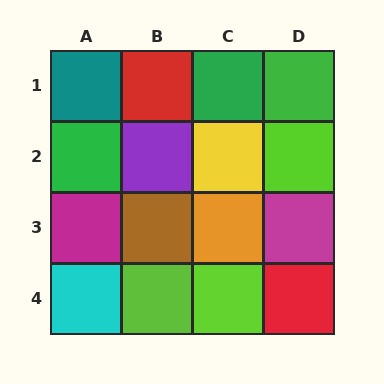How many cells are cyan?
1 cell is cyan.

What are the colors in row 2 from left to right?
Green, purple, yellow, lime.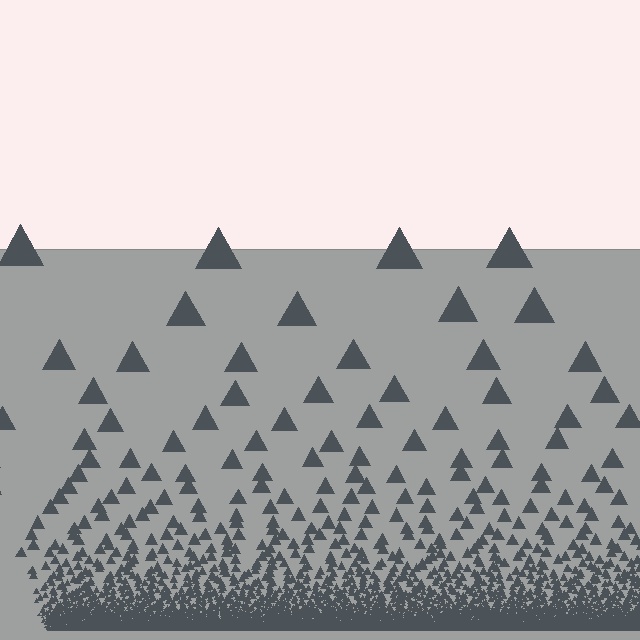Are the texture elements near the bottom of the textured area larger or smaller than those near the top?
Smaller. The gradient is inverted — elements near the bottom are smaller and denser.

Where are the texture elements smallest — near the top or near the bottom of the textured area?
Near the bottom.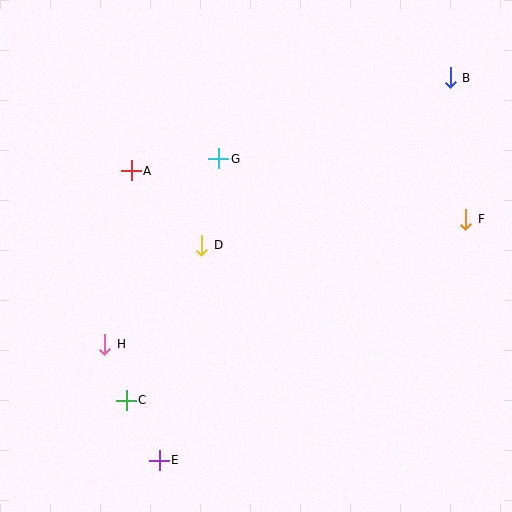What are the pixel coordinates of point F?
Point F is at (466, 219).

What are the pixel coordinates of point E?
Point E is at (159, 460).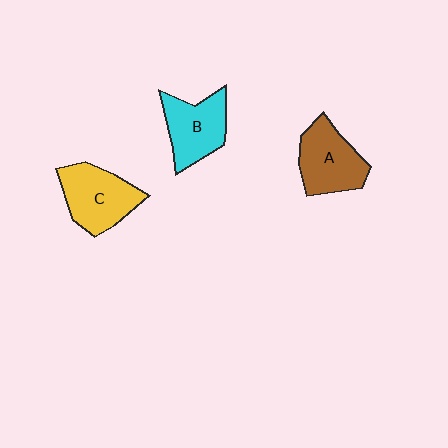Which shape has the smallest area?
Shape B (cyan).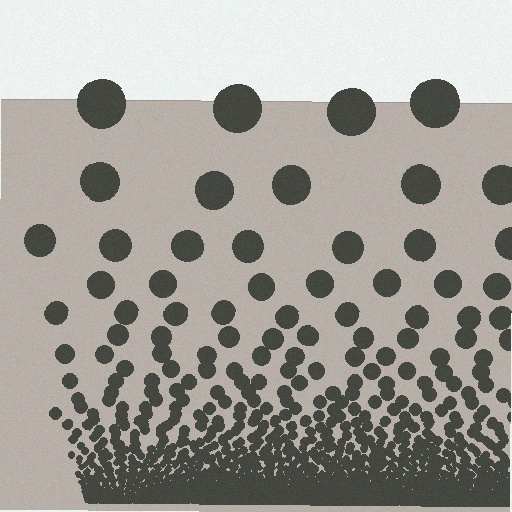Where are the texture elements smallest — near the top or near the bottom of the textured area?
Near the bottom.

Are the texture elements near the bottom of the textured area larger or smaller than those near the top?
Smaller. The gradient is inverted — elements near the bottom are smaller and denser.